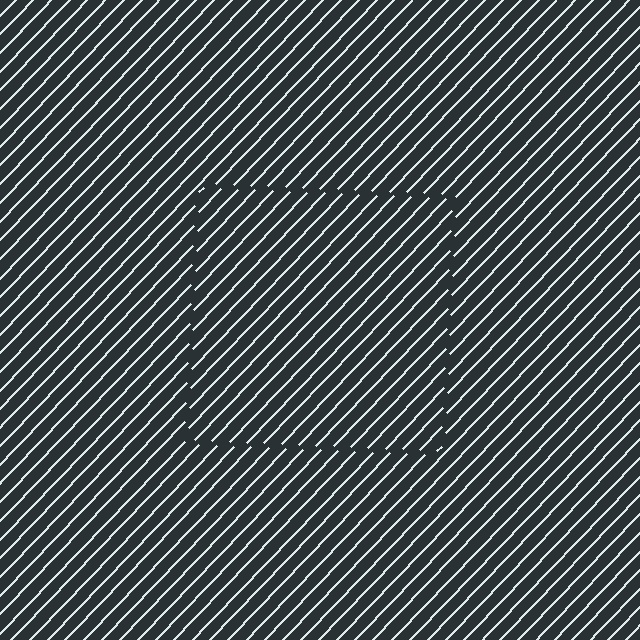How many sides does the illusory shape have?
4 sides — the line-ends trace a square.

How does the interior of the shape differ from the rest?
The interior of the shape contains the same grating, shifted by half a period — the contour is defined by the phase discontinuity where line-ends from the inner and outer gratings abut.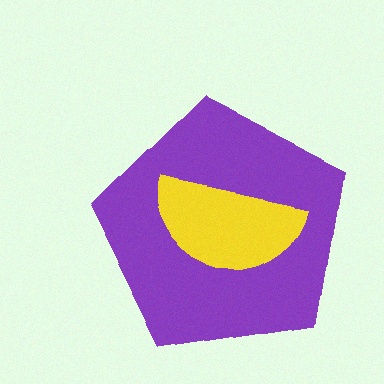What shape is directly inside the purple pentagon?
The yellow semicircle.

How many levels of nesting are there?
2.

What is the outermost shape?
The purple pentagon.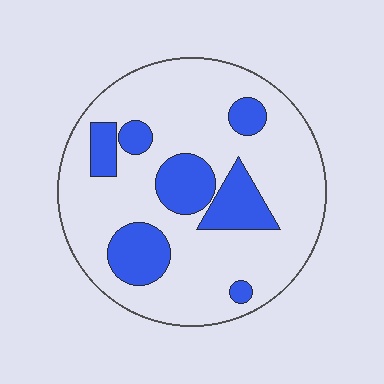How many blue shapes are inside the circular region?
7.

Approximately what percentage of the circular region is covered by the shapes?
Approximately 25%.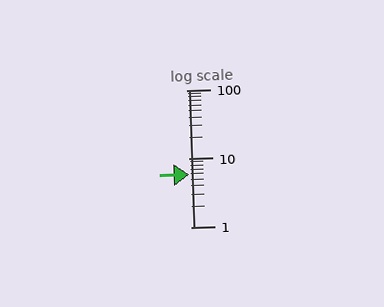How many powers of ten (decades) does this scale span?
The scale spans 2 decades, from 1 to 100.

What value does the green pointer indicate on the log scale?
The pointer indicates approximately 5.8.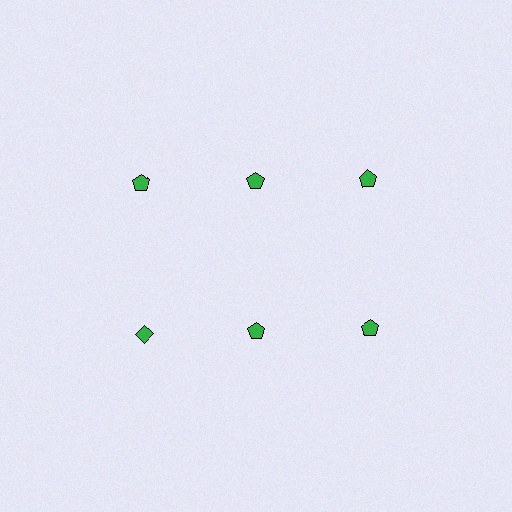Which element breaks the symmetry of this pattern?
The green diamond in the second row, leftmost column breaks the symmetry. All other shapes are green pentagons.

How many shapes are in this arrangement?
There are 6 shapes arranged in a grid pattern.